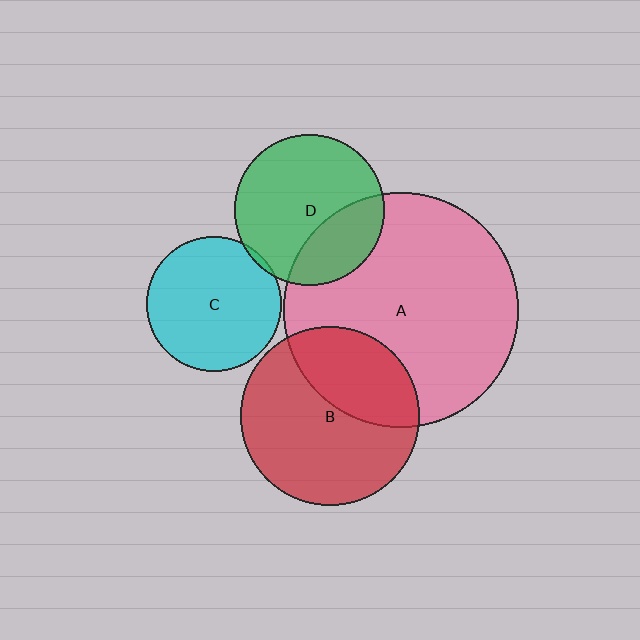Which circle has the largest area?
Circle A (pink).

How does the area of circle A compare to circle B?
Approximately 1.7 times.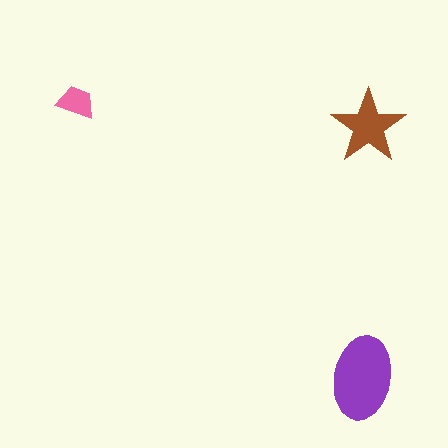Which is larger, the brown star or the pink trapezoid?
The brown star.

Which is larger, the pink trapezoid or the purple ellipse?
The purple ellipse.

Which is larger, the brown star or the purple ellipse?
The purple ellipse.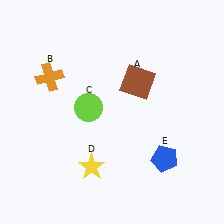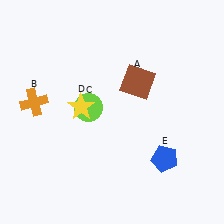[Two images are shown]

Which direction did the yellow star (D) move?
The yellow star (D) moved up.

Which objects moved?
The objects that moved are: the orange cross (B), the yellow star (D).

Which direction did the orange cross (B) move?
The orange cross (B) moved down.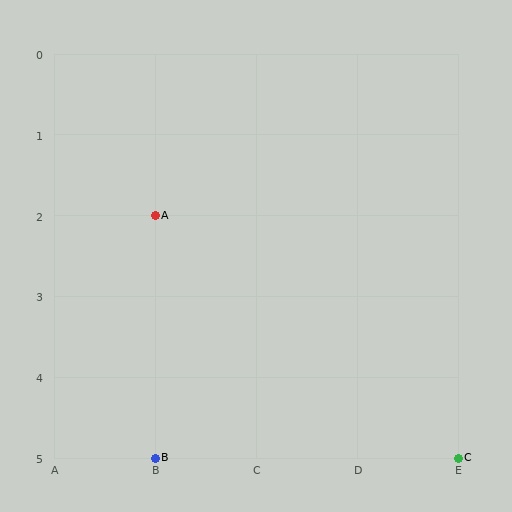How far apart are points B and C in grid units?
Points B and C are 3 columns apart.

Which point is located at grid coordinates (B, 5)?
Point B is at (B, 5).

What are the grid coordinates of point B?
Point B is at grid coordinates (B, 5).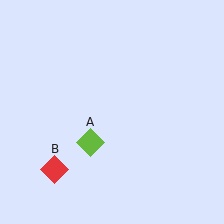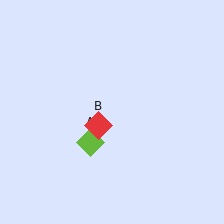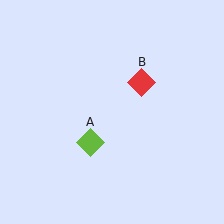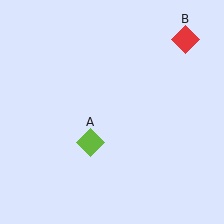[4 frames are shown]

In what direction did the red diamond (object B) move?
The red diamond (object B) moved up and to the right.